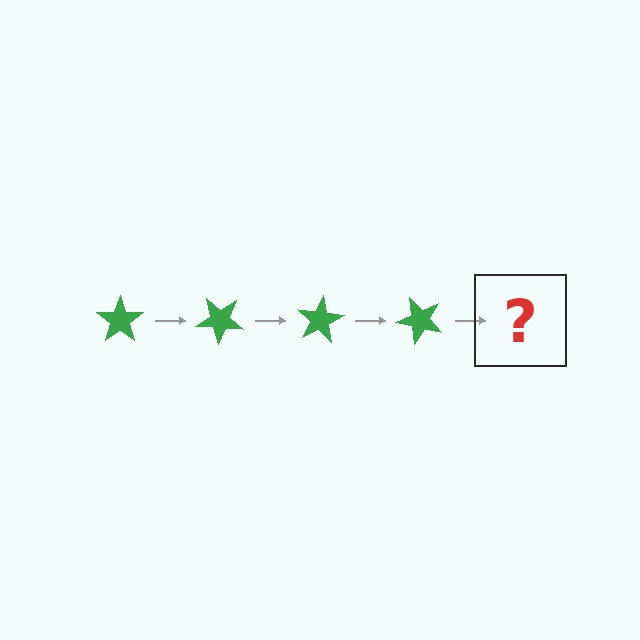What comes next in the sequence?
The next element should be a green star rotated 160 degrees.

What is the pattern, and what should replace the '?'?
The pattern is that the star rotates 40 degrees each step. The '?' should be a green star rotated 160 degrees.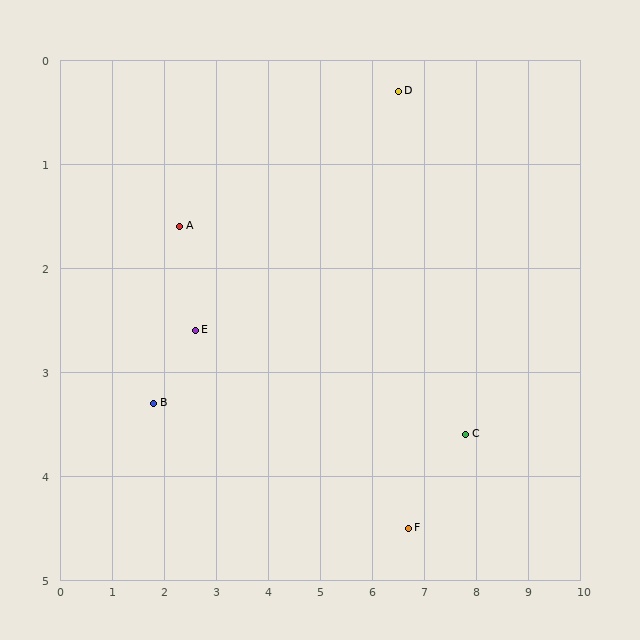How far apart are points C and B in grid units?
Points C and B are about 6.0 grid units apart.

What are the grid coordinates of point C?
Point C is at approximately (7.8, 3.6).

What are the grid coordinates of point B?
Point B is at approximately (1.8, 3.3).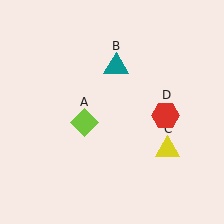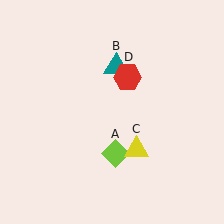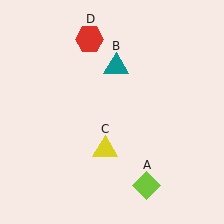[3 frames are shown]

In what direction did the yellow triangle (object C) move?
The yellow triangle (object C) moved left.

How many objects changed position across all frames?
3 objects changed position: lime diamond (object A), yellow triangle (object C), red hexagon (object D).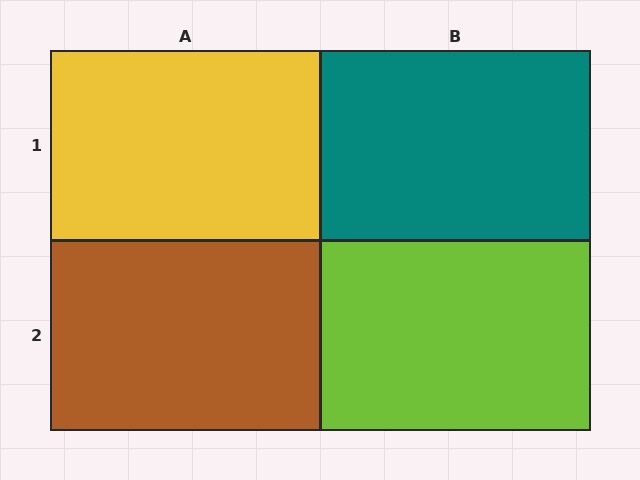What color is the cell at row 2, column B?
Lime.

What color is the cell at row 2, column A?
Brown.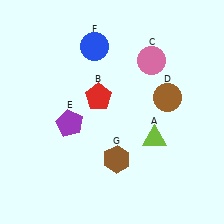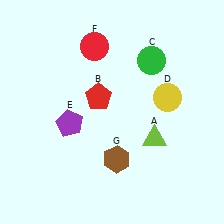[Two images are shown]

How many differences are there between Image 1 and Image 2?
There are 3 differences between the two images.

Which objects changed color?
C changed from pink to green. D changed from brown to yellow. F changed from blue to red.